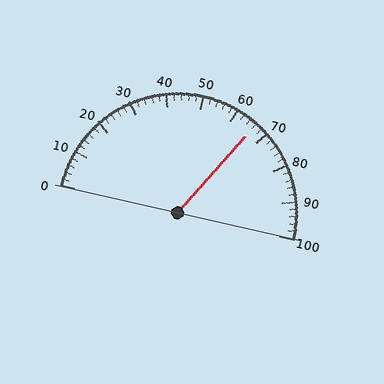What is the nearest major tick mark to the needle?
The nearest major tick mark is 70.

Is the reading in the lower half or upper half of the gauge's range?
The reading is in the upper half of the range (0 to 100).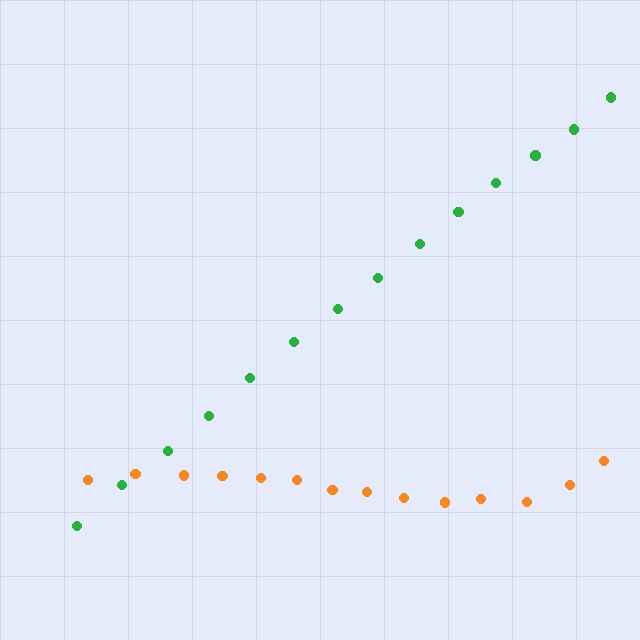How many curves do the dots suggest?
There are 2 distinct paths.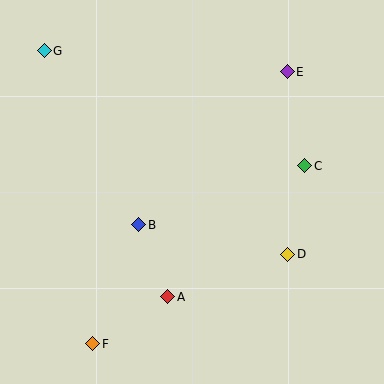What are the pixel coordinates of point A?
Point A is at (168, 297).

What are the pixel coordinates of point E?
Point E is at (287, 72).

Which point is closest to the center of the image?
Point B at (139, 225) is closest to the center.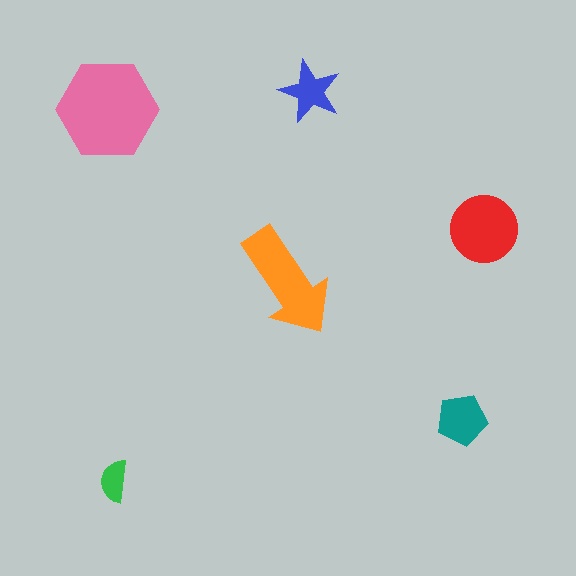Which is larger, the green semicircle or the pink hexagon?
The pink hexagon.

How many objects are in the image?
There are 6 objects in the image.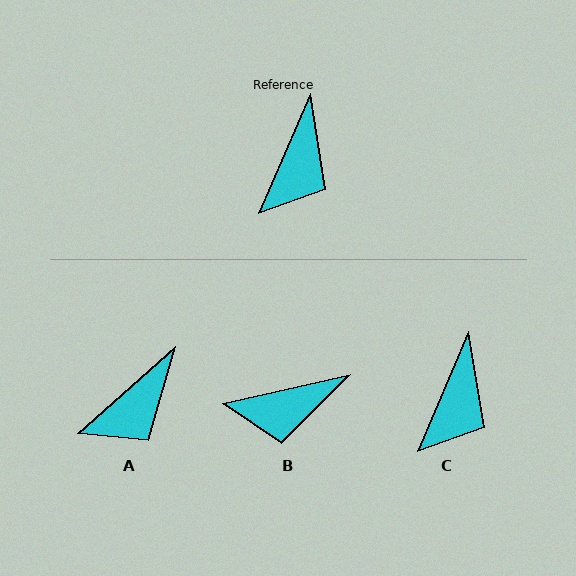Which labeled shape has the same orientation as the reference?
C.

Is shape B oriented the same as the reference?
No, it is off by about 54 degrees.